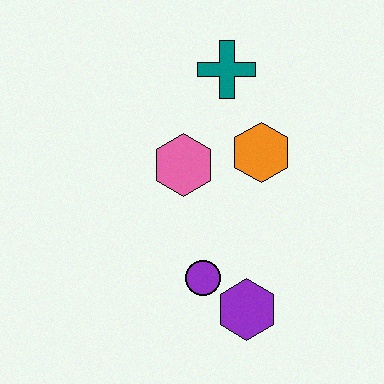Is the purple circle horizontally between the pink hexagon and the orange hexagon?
Yes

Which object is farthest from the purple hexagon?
The teal cross is farthest from the purple hexagon.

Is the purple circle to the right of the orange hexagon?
No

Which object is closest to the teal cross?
The orange hexagon is closest to the teal cross.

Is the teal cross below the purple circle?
No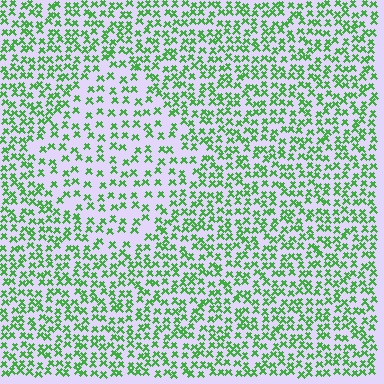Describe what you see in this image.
The image contains small green elements arranged at two different densities. A diamond-shaped region is visible where the elements are less densely packed than the surrounding area.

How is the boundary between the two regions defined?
The boundary is defined by a change in element density (approximately 1.7x ratio). All elements are the same color, size, and shape.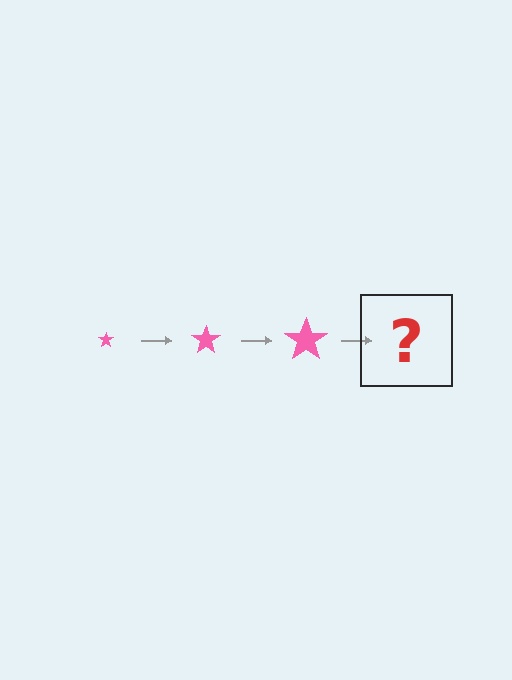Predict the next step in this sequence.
The next step is a pink star, larger than the previous one.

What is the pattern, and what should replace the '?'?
The pattern is that the star gets progressively larger each step. The '?' should be a pink star, larger than the previous one.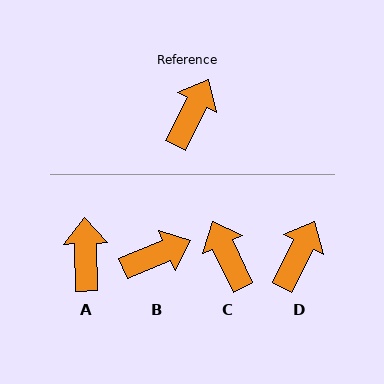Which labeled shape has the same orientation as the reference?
D.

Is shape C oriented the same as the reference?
No, it is off by about 52 degrees.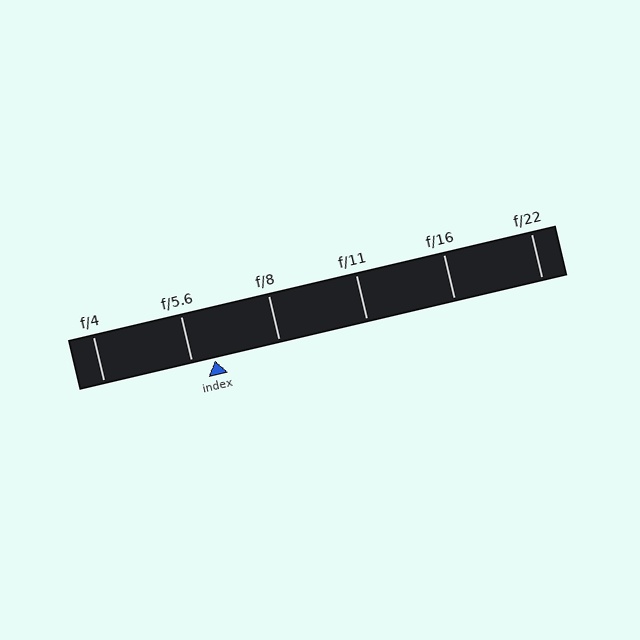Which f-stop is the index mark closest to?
The index mark is closest to f/5.6.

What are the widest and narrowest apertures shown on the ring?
The widest aperture shown is f/4 and the narrowest is f/22.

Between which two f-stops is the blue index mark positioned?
The index mark is between f/5.6 and f/8.